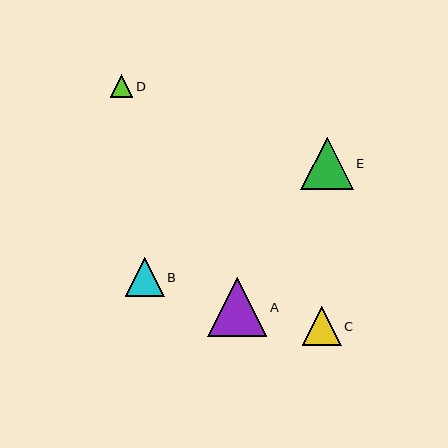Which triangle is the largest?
Triangle A is the largest with a size of approximately 59 pixels.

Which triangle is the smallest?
Triangle D is the smallest with a size of approximately 23 pixels.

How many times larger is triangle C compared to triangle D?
Triangle C is approximately 1.7 times the size of triangle D.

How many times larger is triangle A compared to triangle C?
Triangle A is approximately 1.5 times the size of triangle C.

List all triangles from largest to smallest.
From largest to smallest: A, E, C, B, D.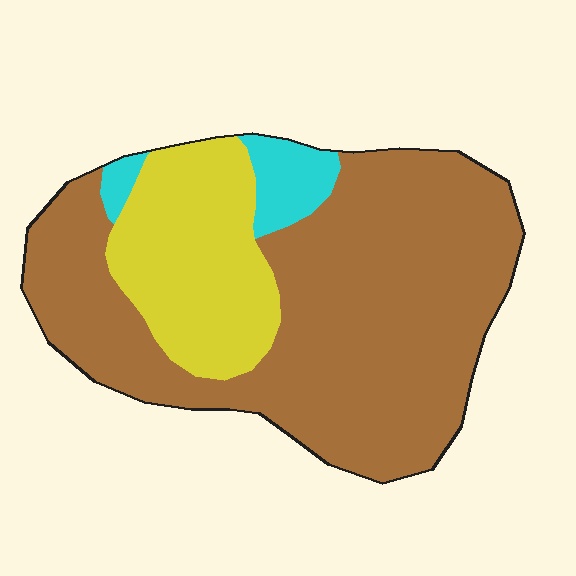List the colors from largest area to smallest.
From largest to smallest: brown, yellow, cyan.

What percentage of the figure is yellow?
Yellow takes up about one quarter (1/4) of the figure.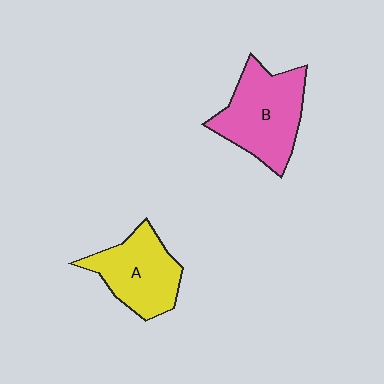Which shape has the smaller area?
Shape A (yellow).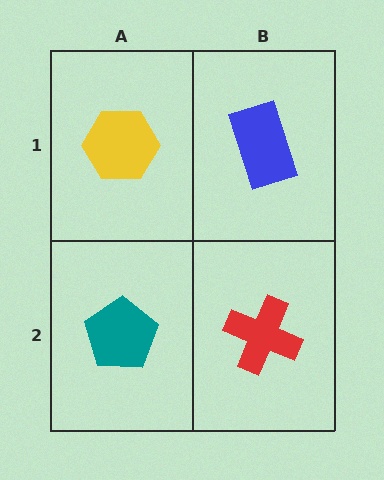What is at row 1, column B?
A blue rectangle.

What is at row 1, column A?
A yellow hexagon.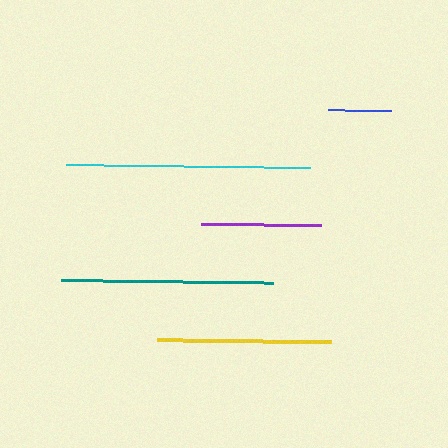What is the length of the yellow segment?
The yellow segment is approximately 173 pixels long.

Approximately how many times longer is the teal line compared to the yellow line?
The teal line is approximately 1.2 times the length of the yellow line.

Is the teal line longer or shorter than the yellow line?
The teal line is longer than the yellow line.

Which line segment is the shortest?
The blue line is the shortest at approximately 63 pixels.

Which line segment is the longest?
The cyan line is the longest at approximately 244 pixels.